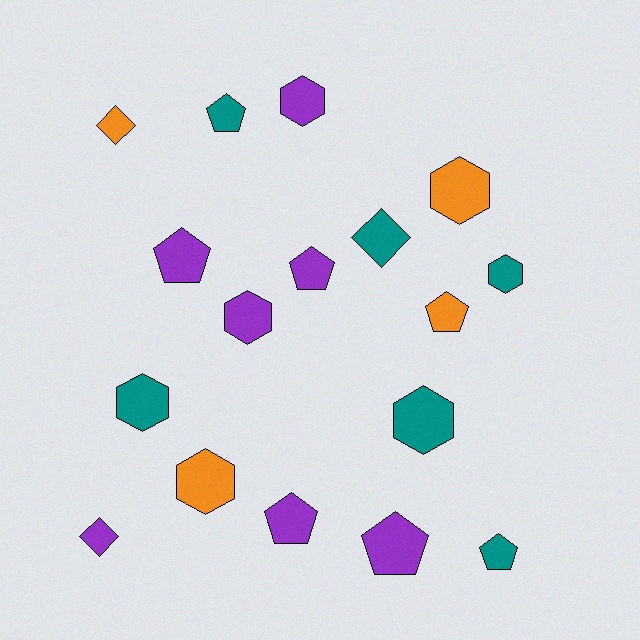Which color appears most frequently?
Purple, with 7 objects.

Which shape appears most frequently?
Hexagon, with 7 objects.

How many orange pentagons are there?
There is 1 orange pentagon.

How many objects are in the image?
There are 17 objects.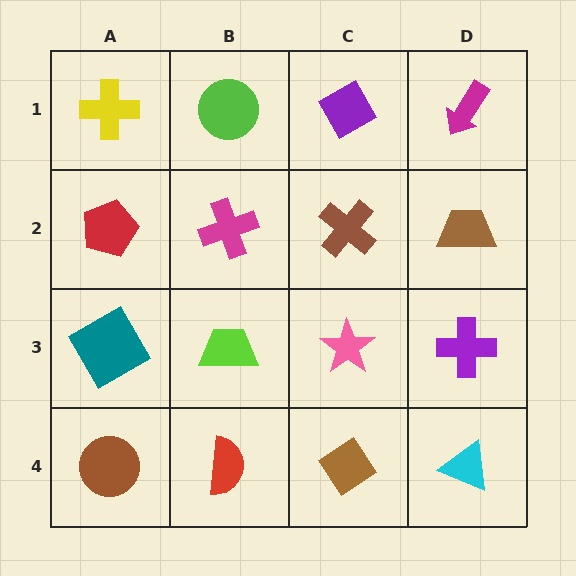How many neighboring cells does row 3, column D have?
3.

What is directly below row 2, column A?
A teal diamond.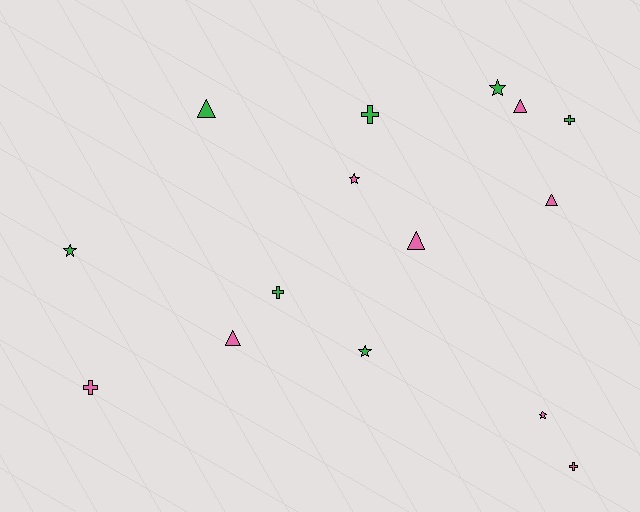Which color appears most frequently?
Pink, with 8 objects.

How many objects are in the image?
There are 15 objects.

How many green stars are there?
There are 3 green stars.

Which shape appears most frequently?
Cross, with 5 objects.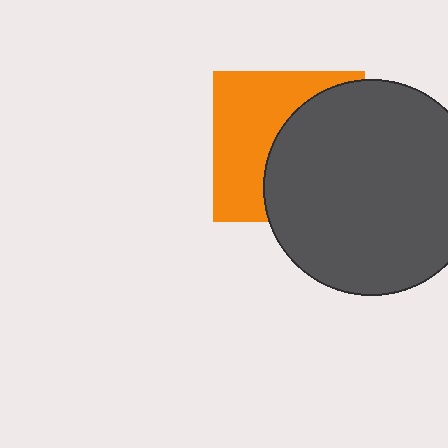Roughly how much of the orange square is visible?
About half of it is visible (roughly 47%).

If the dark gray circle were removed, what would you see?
You would see the complete orange square.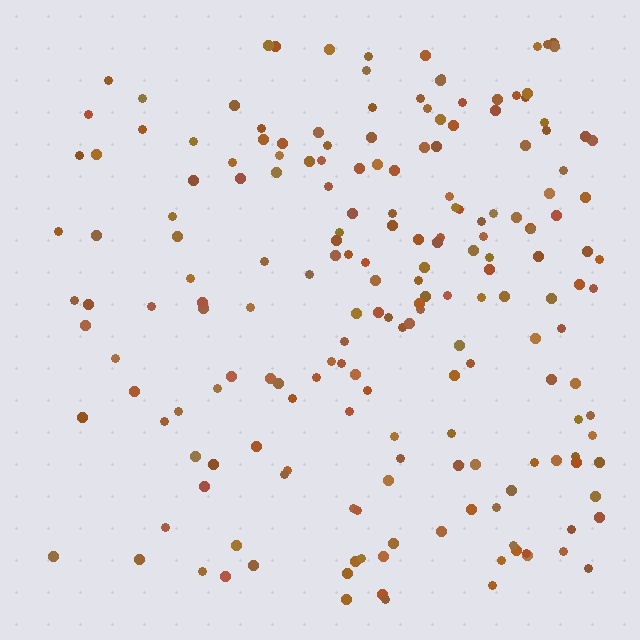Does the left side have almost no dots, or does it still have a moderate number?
Still a moderate number, just noticeably fewer than the right.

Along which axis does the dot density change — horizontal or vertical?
Horizontal.